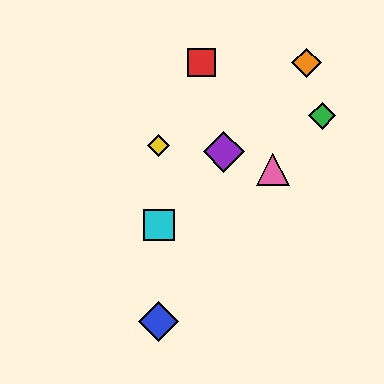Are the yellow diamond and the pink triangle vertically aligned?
No, the yellow diamond is at x≈159 and the pink triangle is at x≈273.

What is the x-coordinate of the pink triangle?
The pink triangle is at x≈273.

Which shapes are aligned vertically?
The blue diamond, the yellow diamond, the cyan square are aligned vertically.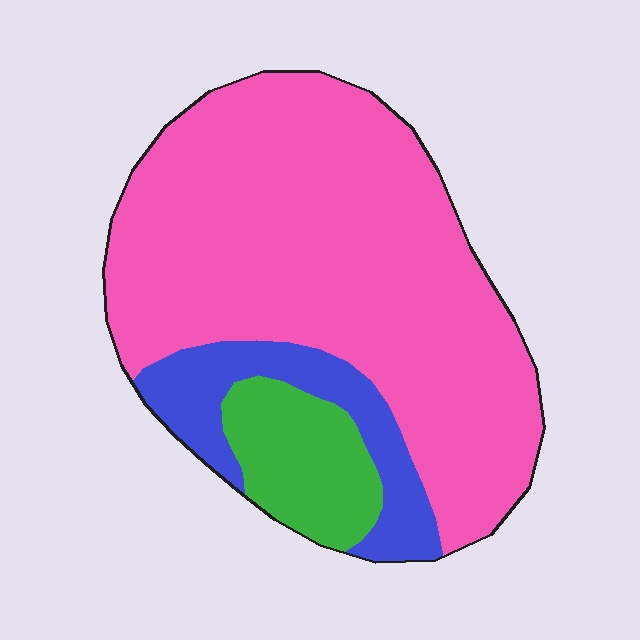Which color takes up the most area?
Pink, at roughly 75%.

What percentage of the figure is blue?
Blue takes up about one sixth (1/6) of the figure.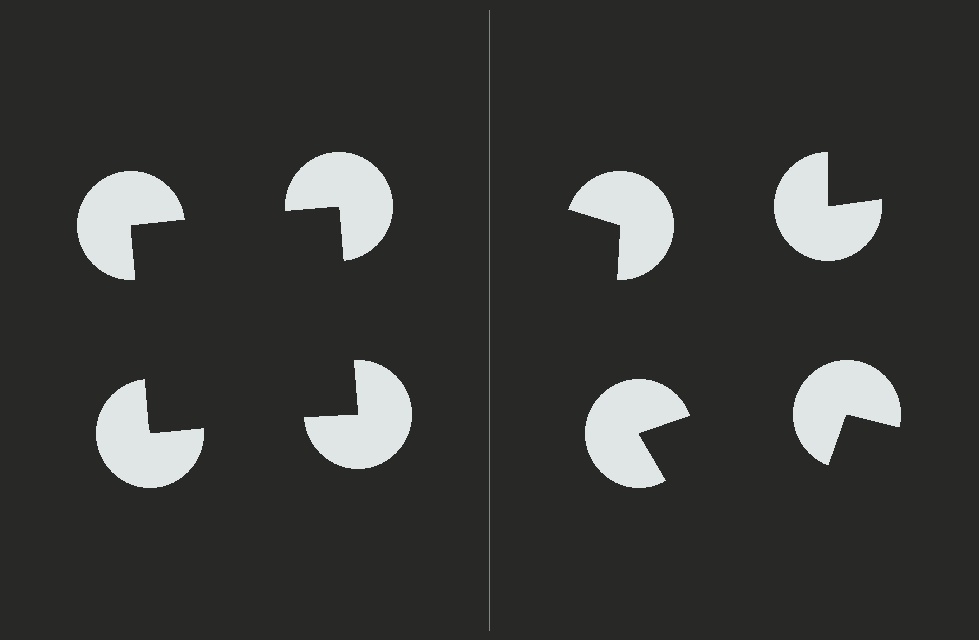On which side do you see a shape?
An illusory square appears on the left side. On the right side the wedge cuts are rotated, so no coherent shape forms.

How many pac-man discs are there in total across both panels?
8 — 4 on each side.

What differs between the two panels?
The pac-man discs are positioned identically on both sides; only the wedge orientations differ. On the left they align to a square; on the right they are misaligned.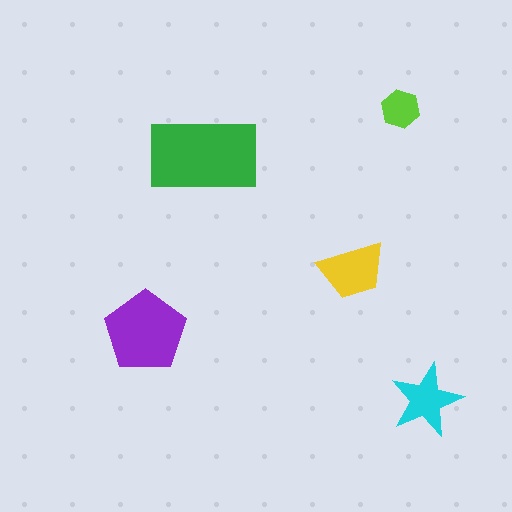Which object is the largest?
The green rectangle.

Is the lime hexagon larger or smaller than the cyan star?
Smaller.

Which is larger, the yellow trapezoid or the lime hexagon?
The yellow trapezoid.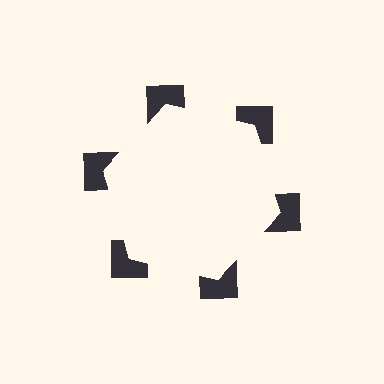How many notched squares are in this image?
There are 6 — one at each vertex of the illusory hexagon.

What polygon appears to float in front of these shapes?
An illusory hexagon — its edges are inferred from the aligned wedge cuts in the notched squares, not physically drawn.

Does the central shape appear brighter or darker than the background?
It typically appears slightly brighter than the background, even though no actual brightness change is drawn.